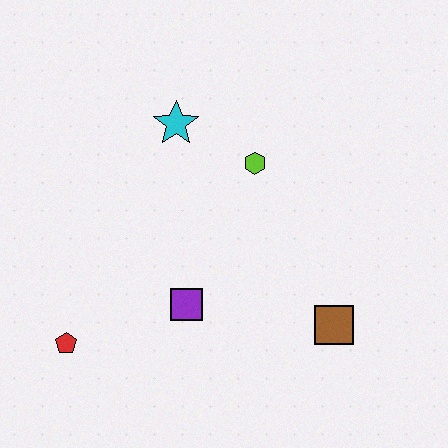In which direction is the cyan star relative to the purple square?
The cyan star is above the purple square.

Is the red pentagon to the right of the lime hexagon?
No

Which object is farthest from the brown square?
The red pentagon is farthest from the brown square.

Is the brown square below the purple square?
Yes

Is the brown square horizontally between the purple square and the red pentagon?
No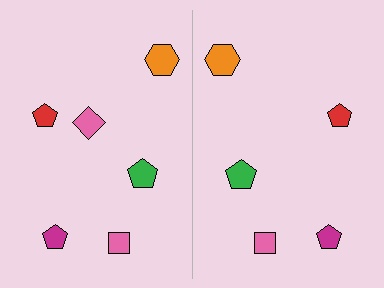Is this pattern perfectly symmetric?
No, the pattern is not perfectly symmetric. A pink diamond is missing from the right side.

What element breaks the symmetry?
A pink diamond is missing from the right side.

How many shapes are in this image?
There are 11 shapes in this image.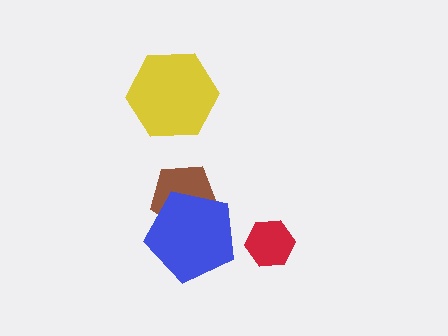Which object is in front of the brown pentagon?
The blue pentagon is in front of the brown pentagon.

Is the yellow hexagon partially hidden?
No, no other shape covers it.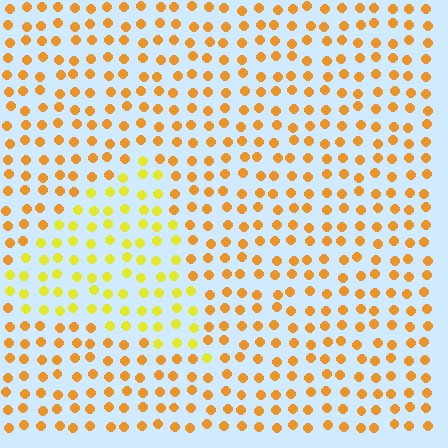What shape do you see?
I see a triangle.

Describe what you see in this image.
The image is filled with small orange elements in a uniform arrangement. A triangle-shaped region is visible where the elements are tinted to a slightly different hue, forming a subtle color boundary.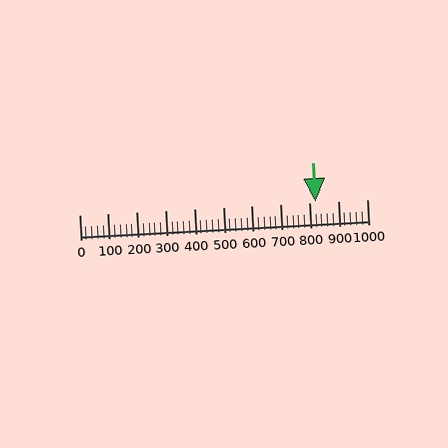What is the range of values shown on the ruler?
The ruler shows values from 0 to 1000.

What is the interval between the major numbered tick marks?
The major tick marks are spaced 100 units apart.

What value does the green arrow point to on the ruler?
The green arrow points to approximately 820.